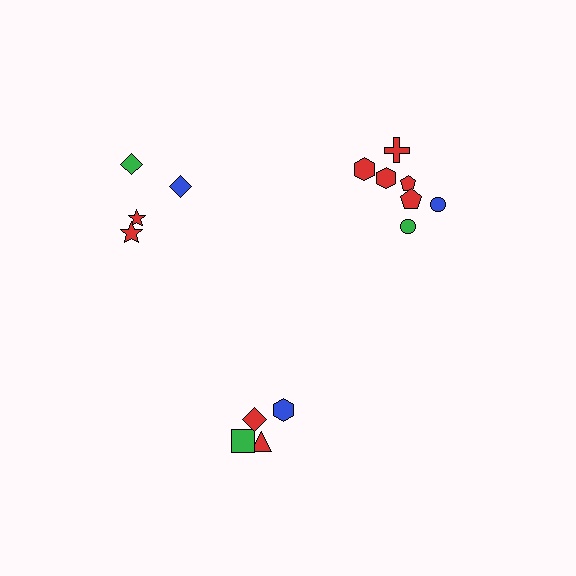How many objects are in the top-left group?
There are 4 objects.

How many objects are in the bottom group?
There are 4 objects.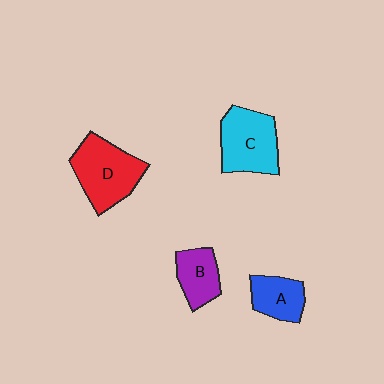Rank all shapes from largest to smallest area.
From largest to smallest: D (red), C (cyan), B (purple), A (blue).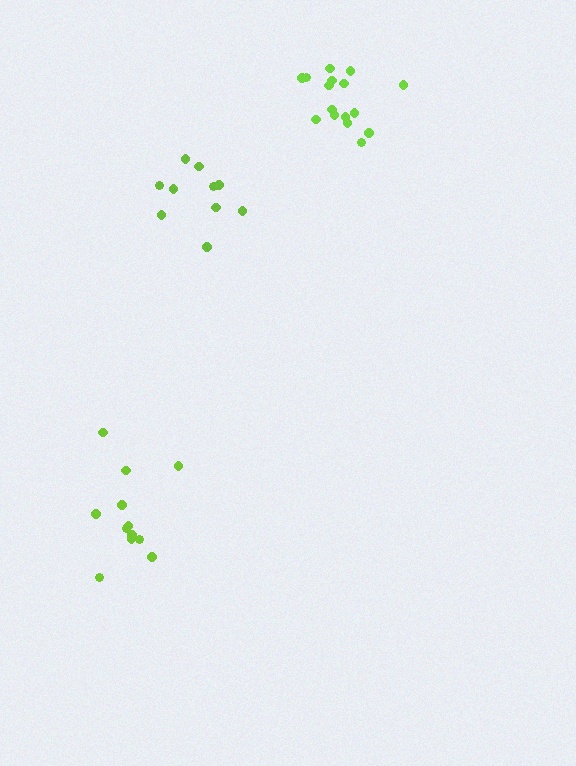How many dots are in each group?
Group 1: 16 dots, Group 2: 12 dots, Group 3: 10 dots (38 total).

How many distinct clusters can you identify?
There are 3 distinct clusters.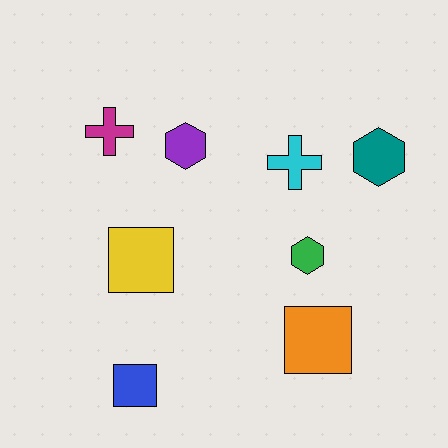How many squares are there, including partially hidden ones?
There are 3 squares.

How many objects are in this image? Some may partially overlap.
There are 8 objects.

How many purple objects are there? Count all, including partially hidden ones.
There is 1 purple object.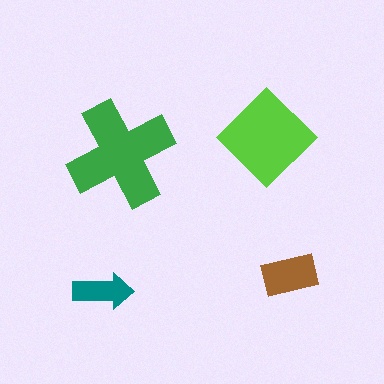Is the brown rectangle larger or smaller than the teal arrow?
Larger.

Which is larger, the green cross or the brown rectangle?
The green cross.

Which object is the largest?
The green cross.